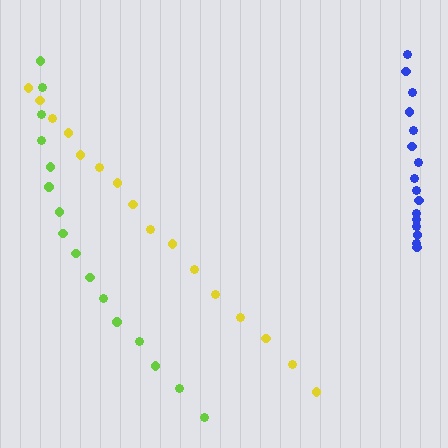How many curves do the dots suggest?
There are 3 distinct paths.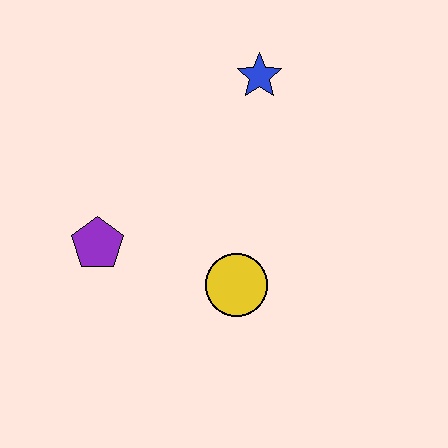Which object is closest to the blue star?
The yellow circle is closest to the blue star.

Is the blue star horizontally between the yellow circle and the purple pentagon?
No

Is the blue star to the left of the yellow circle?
No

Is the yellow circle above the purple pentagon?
No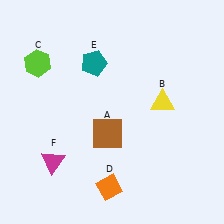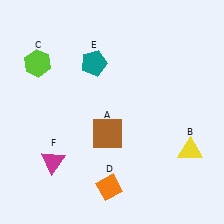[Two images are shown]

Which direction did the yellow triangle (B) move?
The yellow triangle (B) moved down.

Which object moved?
The yellow triangle (B) moved down.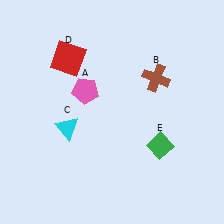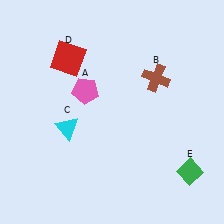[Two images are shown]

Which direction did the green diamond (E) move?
The green diamond (E) moved right.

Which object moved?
The green diamond (E) moved right.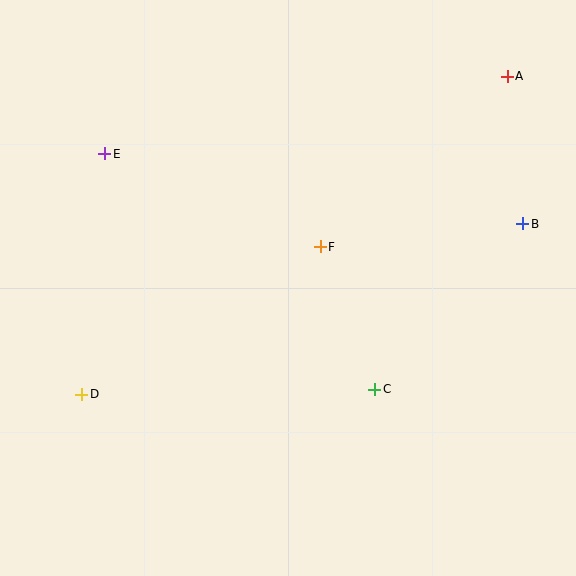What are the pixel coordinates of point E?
Point E is at (105, 154).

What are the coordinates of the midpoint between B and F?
The midpoint between B and F is at (421, 235).